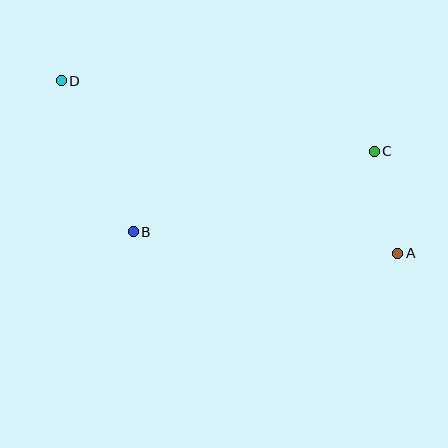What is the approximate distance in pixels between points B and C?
The distance between B and C is approximately 254 pixels.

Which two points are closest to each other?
Points A and C are closest to each other.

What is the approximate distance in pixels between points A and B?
The distance between A and B is approximately 266 pixels.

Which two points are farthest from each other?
Points A and D are farthest from each other.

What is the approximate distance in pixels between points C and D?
The distance between C and D is approximately 321 pixels.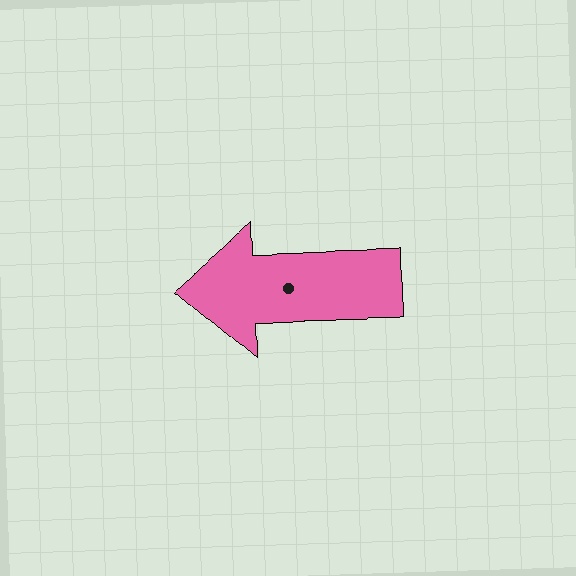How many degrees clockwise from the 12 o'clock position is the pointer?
Approximately 269 degrees.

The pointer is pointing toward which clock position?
Roughly 9 o'clock.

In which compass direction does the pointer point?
West.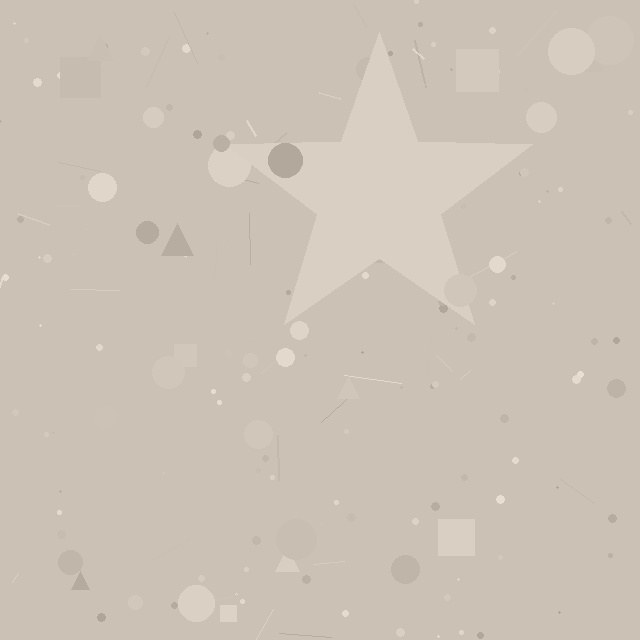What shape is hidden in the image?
A star is hidden in the image.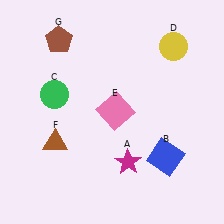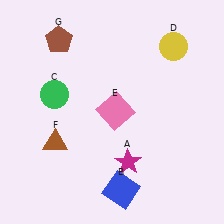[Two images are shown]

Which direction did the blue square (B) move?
The blue square (B) moved left.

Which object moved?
The blue square (B) moved left.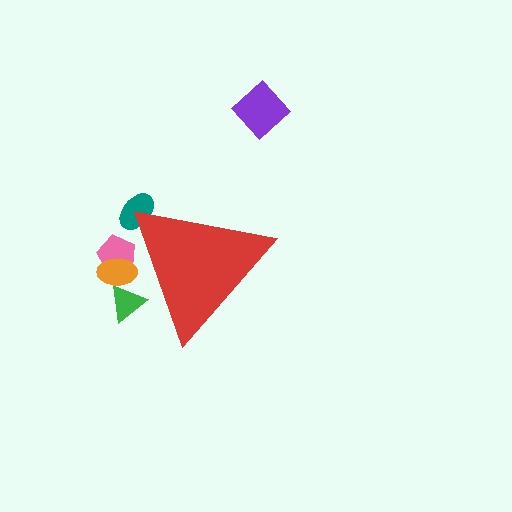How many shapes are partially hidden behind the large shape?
4 shapes are partially hidden.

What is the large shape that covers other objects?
A red triangle.